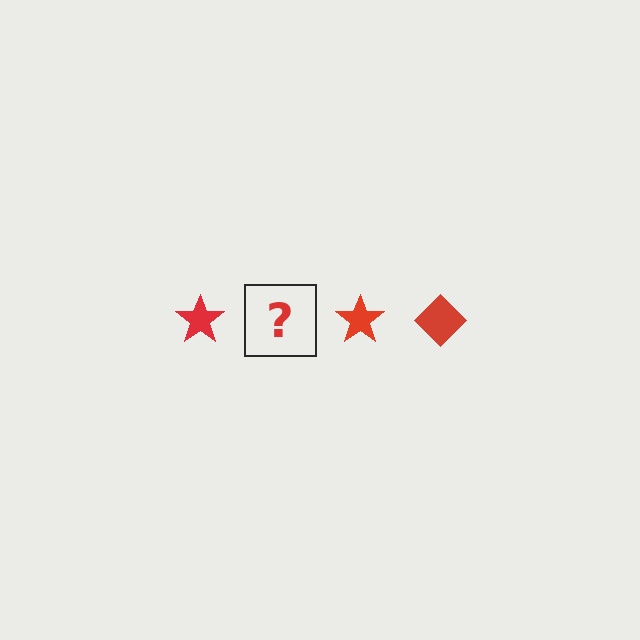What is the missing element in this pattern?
The missing element is a red diamond.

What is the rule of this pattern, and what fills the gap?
The rule is that the pattern cycles through star, diamond shapes in red. The gap should be filled with a red diamond.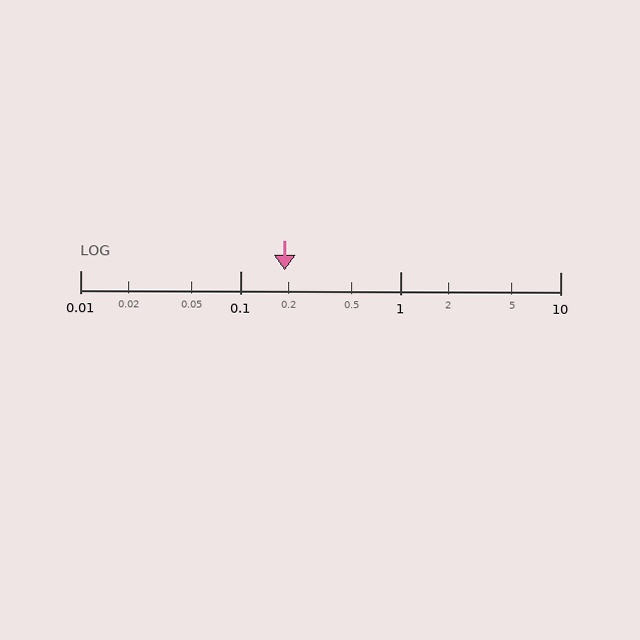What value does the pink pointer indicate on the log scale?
The pointer indicates approximately 0.19.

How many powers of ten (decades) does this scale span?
The scale spans 3 decades, from 0.01 to 10.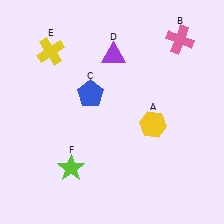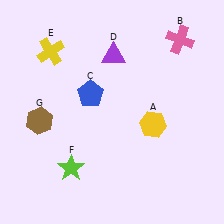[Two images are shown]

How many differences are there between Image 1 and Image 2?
There is 1 difference between the two images.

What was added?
A brown hexagon (G) was added in Image 2.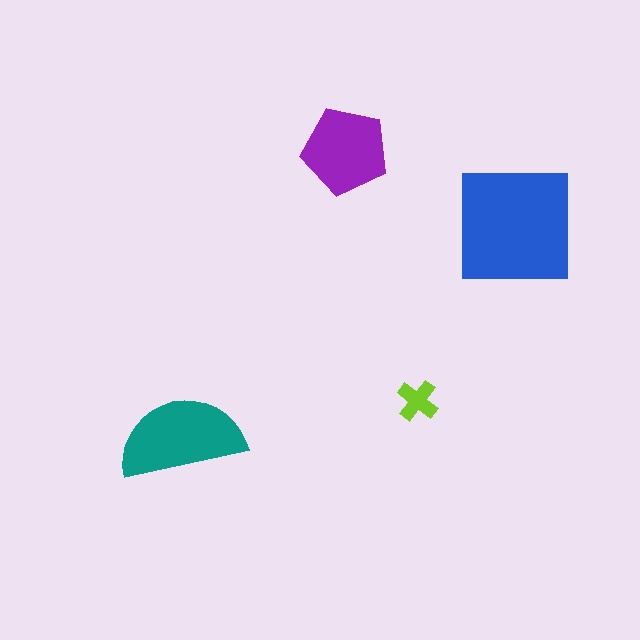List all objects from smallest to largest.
The lime cross, the purple pentagon, the teal semicircle, the blue square.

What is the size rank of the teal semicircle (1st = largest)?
2nd.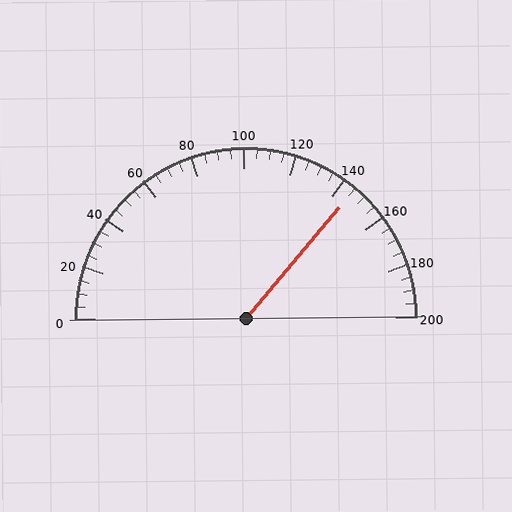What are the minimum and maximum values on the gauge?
The gauge ranges from 0 to 200.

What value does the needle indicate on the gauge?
The needle indicates approximately 145.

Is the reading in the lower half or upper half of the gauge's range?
The reading is in the upper half of the range (0 to 200).